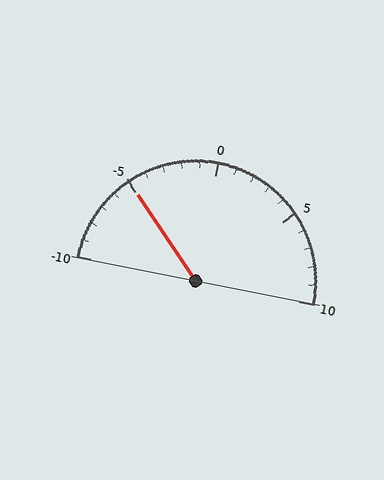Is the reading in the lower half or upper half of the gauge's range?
The reading is in the lower half of the range (-10 to 10).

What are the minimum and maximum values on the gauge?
The gauge ranges from -10 to 10.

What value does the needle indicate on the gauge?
The needle indicates approximately -5.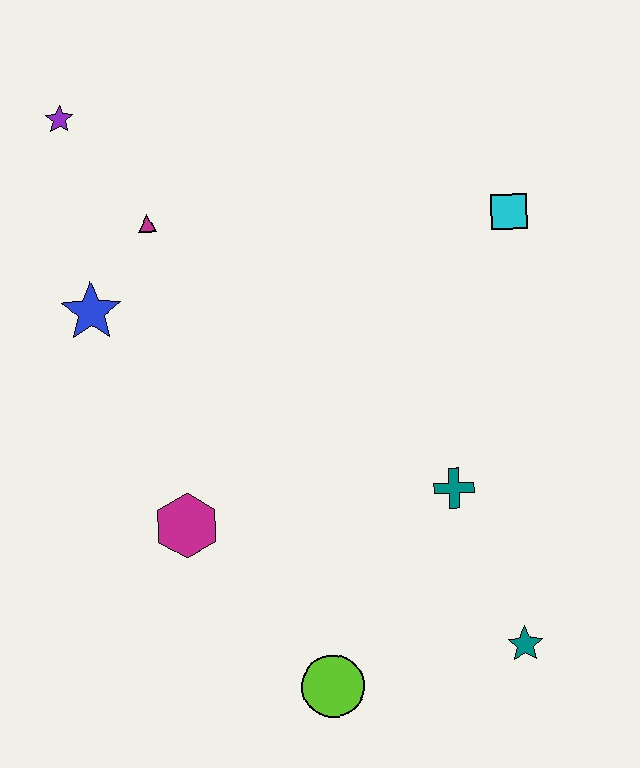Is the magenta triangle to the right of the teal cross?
No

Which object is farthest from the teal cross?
The purple star is farthest from the teal cross.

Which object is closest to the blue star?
The magenta triangle is closest to the blue star.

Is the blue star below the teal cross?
No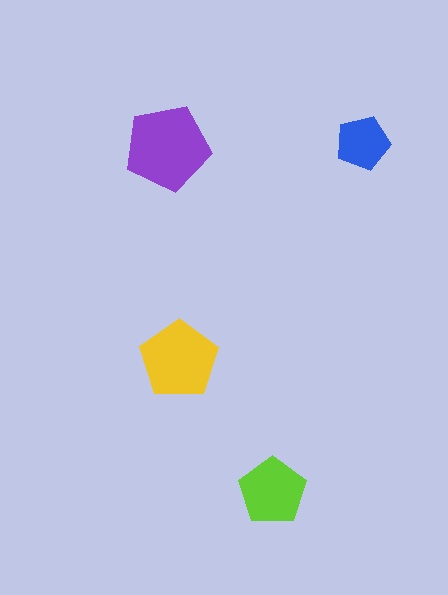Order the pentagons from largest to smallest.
the purple one, the yellow one, the lime one, the blue one.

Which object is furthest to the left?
The purple pentagon is leftmost.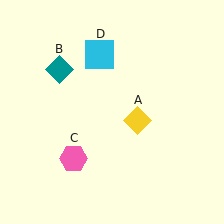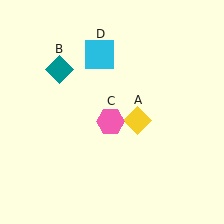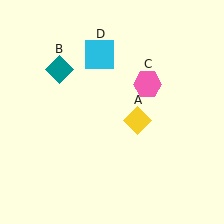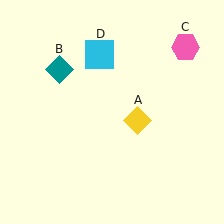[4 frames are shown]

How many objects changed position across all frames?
1 object changed position: pink hexagon (object C).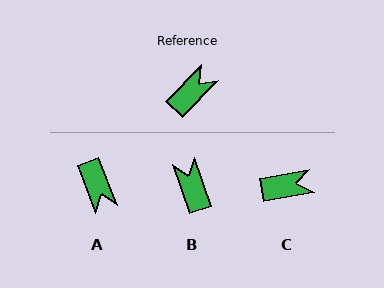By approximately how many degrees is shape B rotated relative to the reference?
Approximately 62 degrees counter-clockwise.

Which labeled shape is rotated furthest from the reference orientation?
A, about 115 degrees away.